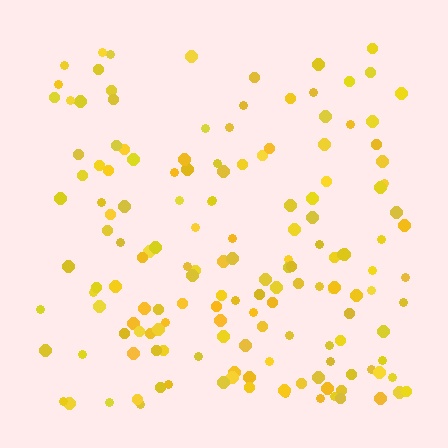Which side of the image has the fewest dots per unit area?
The top.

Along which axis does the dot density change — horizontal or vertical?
Vertical.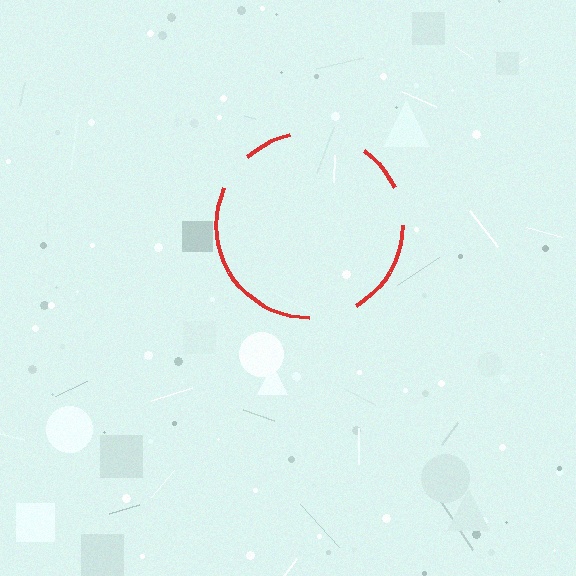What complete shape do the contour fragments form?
The contour fragments form a circle.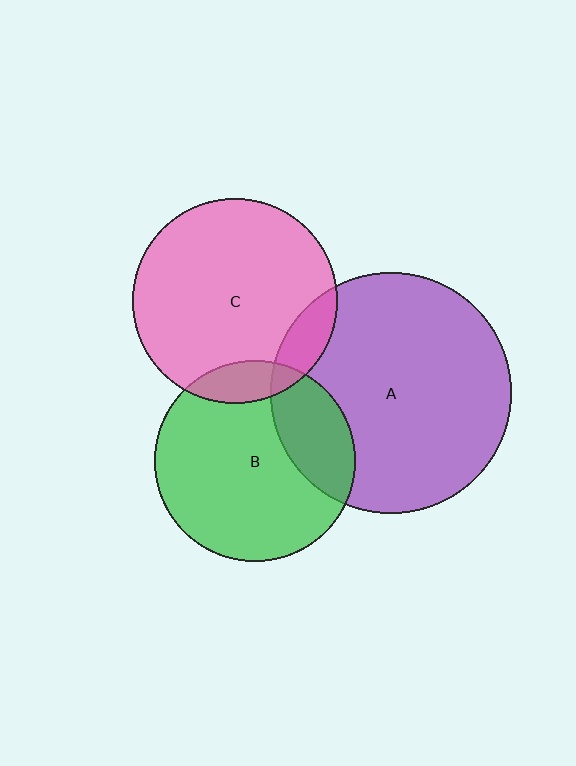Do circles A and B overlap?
Yes.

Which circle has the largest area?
Circle A (purple).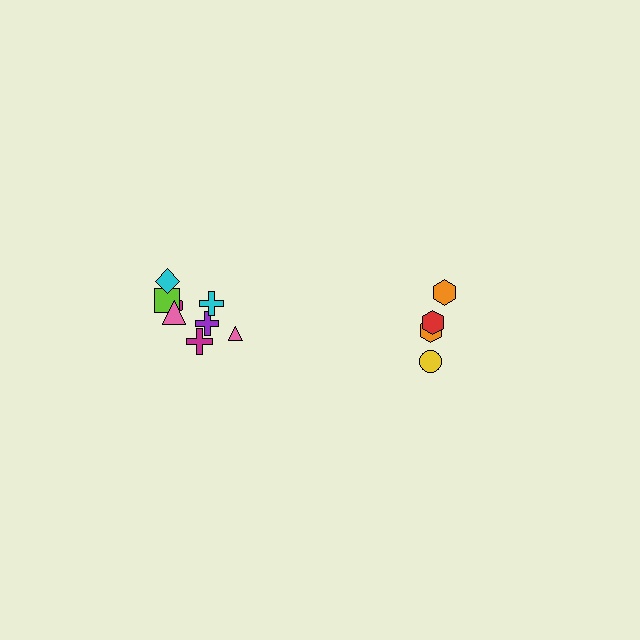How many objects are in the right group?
There are 4 objects.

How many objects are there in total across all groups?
There are 12 objects.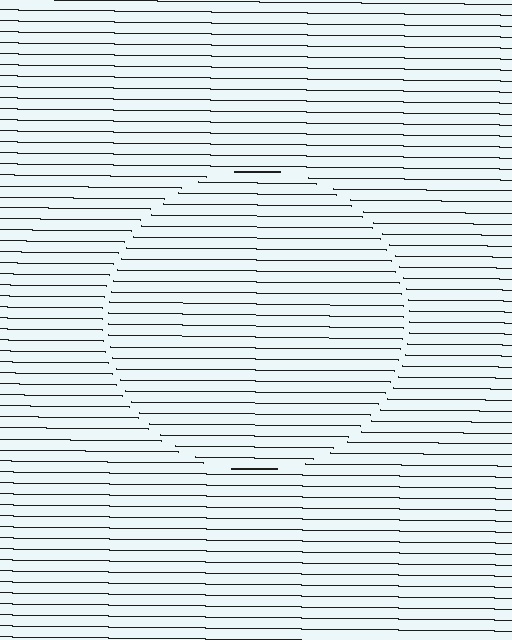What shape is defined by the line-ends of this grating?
An illusory circle. The interior of the shape contains the same grating, shifted by half a period — the contour is defined by the phase discontinuity where line-ends from the inner and outer gratings abut.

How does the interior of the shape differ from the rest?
The interior of the shape contains the same grating, shifted by half a period — the contour is defined by the phase discontinuity where line-ends from the inner and outer gratings abut.